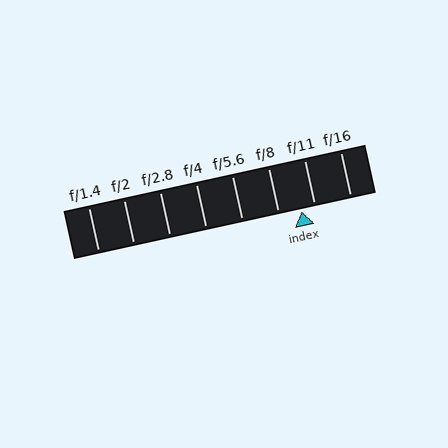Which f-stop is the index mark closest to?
The index mark is closest to f/11.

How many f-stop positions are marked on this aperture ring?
There are 8 f-stop positions marked.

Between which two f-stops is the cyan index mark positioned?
The index mark is between f/8 and f/11.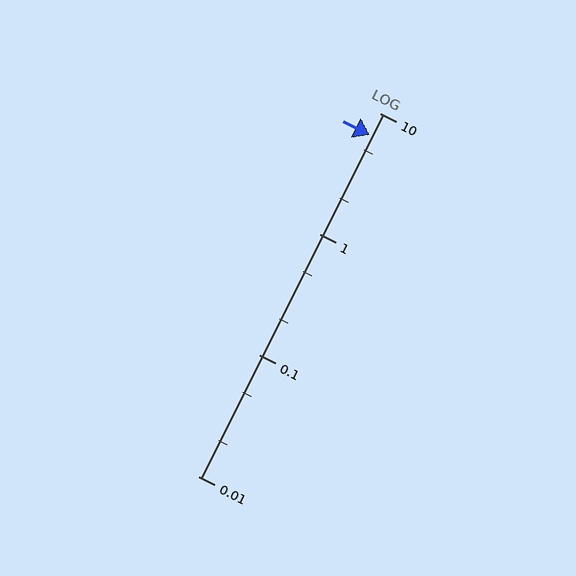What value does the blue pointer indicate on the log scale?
The pointer indicates approximately 6.6.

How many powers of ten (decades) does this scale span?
The scale spans 3 decades, from 0.01 to 10.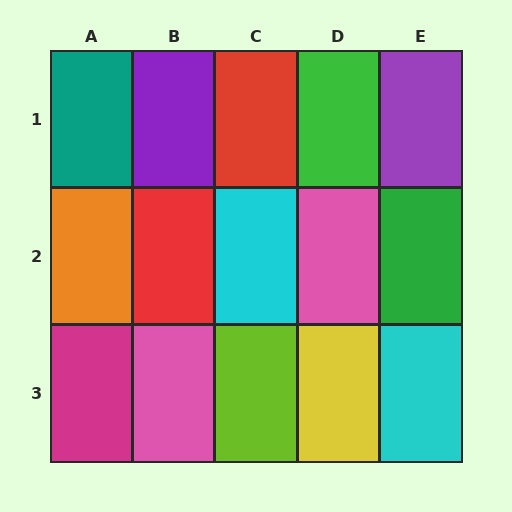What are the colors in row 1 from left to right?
Teal, purple, red, green, purple.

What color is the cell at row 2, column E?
Green.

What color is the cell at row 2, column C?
Cyan.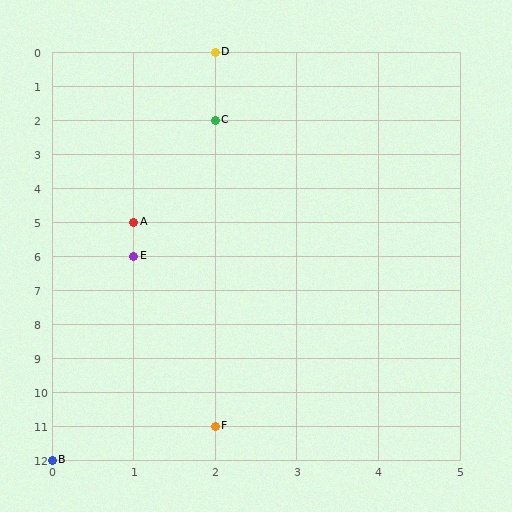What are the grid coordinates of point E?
Point E is at grid coordinates (1, 6).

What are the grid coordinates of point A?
Point A is at grid coordinates (1, 5).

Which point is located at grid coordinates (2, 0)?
Point D is at (2, 0).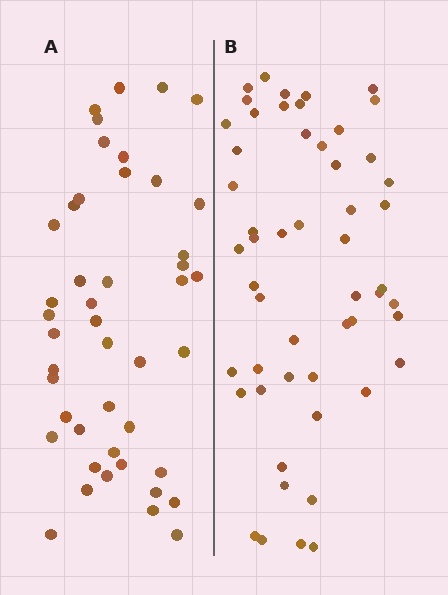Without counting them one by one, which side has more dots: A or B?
Region B (the right region) has more dots.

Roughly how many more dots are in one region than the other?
Region B has roughly 8 or so more dots than region A.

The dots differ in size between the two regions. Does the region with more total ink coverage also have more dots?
No. Region A has more total ink coverage because its dots are larger, but region B actually contains more individual dots. Total area can be misleading — the number of items is what matters here.